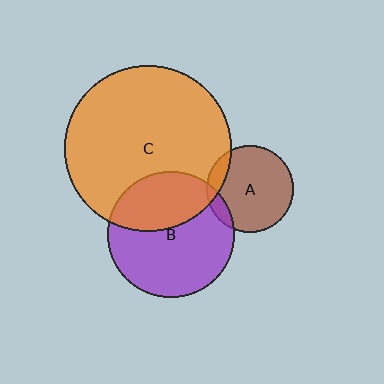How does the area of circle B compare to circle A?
Approximately 2.1 times.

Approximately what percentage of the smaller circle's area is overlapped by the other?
Approximately 35%.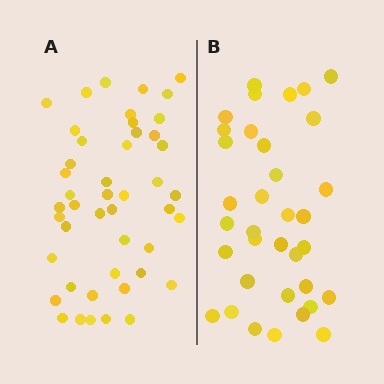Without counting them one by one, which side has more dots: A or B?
Region A (the left region) has more dots.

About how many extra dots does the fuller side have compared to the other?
Region A has roughly 12 or so more dots than region B.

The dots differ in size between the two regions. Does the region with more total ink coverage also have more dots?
No. Region B has more total ink coverage because its dots are larger, but region A actually contains more individual dots. Total area can be misleading — the number of items is what matters here.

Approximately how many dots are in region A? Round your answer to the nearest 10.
About 50 dots. (The exact count is 46, which rounds to 50.)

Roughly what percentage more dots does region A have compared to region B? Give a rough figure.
About 30% more.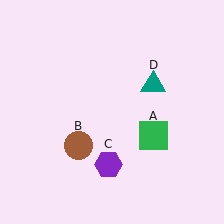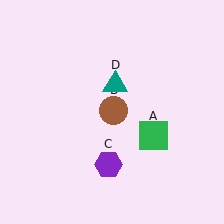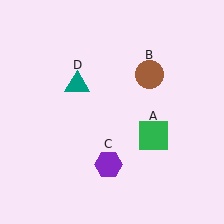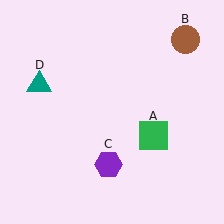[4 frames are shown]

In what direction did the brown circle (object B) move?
The brown circle (object B) moved up and to the right.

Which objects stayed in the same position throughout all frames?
Green square (object A) and purple hexagon (object C) remained stationary.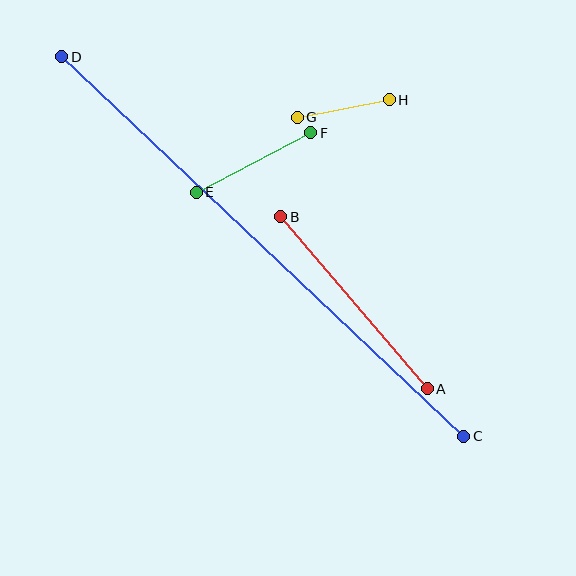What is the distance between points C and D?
The distance is approximately 553 pixels.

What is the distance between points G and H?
The distance is approximately 94 pixels.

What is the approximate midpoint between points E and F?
The midpoint is at approximately (253, 162) pixels.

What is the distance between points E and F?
The distance is approximately 129 pixels.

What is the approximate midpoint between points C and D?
The midpoint is at approximately (263, 247) pixels.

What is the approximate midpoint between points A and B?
The midpoint is at approximately (354, 303) pixels.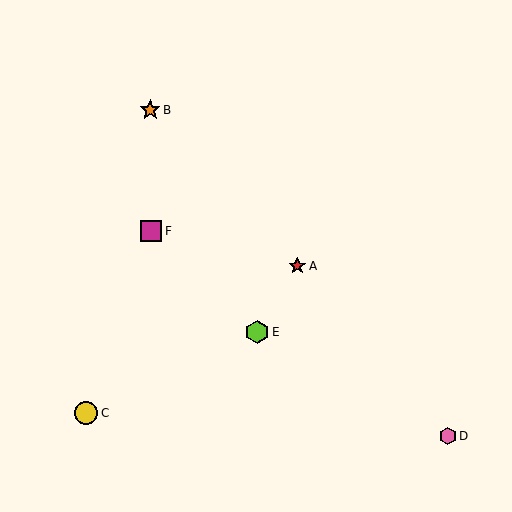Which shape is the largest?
The lime hexagon (labeled E) is the largest.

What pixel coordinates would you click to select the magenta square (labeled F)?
Click at (151, 231) to select the magenta square F.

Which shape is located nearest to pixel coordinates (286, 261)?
The red star (labeled A) at (297, 266) is nearest to that location.